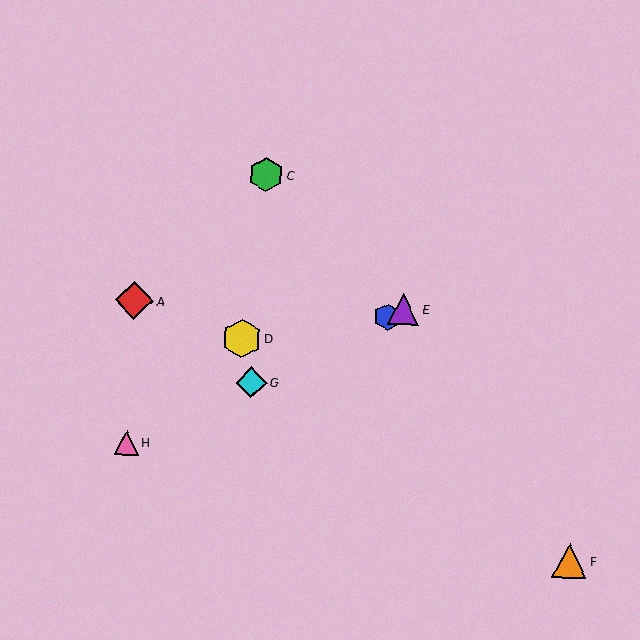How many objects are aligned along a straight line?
4 objects (B, E, G, H) are aligned along a straight line.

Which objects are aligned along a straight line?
Objects B, E, G, H are aligned along a straight line.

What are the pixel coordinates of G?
Object G is at (251, 383).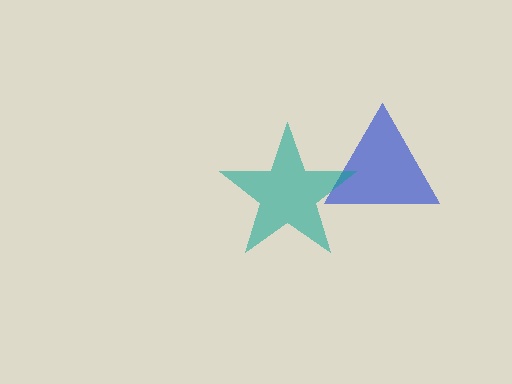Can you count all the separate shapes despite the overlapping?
Yes, there are 2 separate shapes.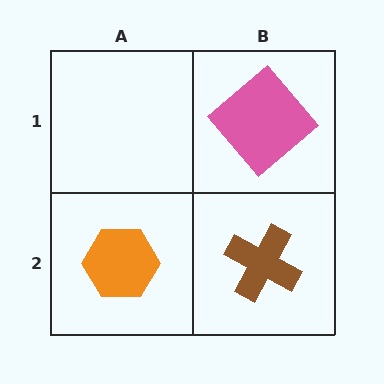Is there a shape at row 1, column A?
No, that cell is empty.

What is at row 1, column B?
A pink diamond.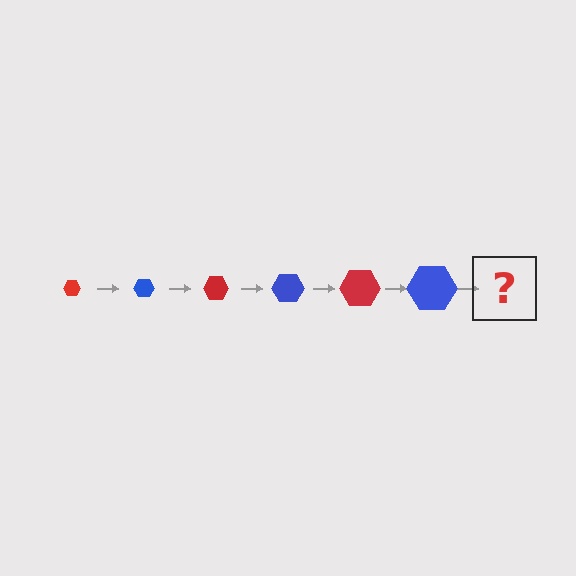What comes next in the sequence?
The next element should be a red hexagon, larger than the previous one.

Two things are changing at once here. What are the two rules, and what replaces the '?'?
The two rules are that the hexagon grows larger each step and the color cycles through red and blue. The '?' should be a red hexagon, larger than the previous one.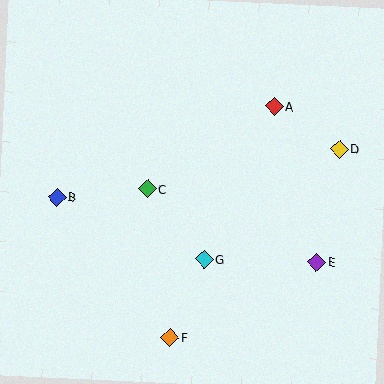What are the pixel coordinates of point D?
Point D is at (339, 149).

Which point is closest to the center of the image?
Point C at (148, 189) is closest to the center.